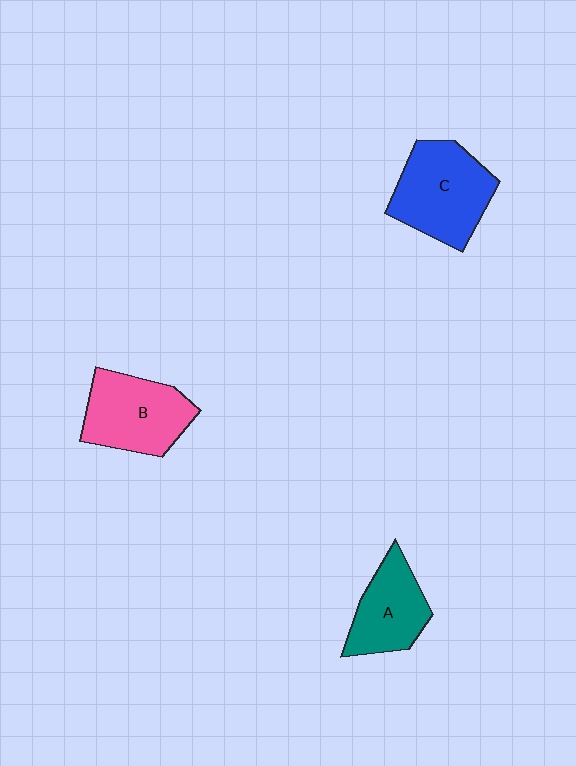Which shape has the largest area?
Shape C (blue).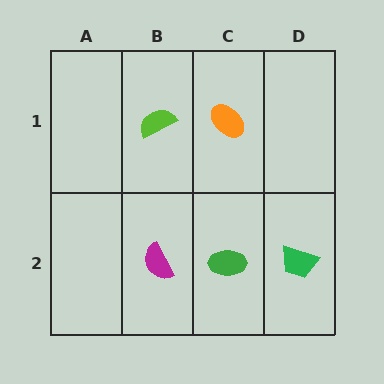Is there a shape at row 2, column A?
No, that cell is empty.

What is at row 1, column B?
A lime semicircle.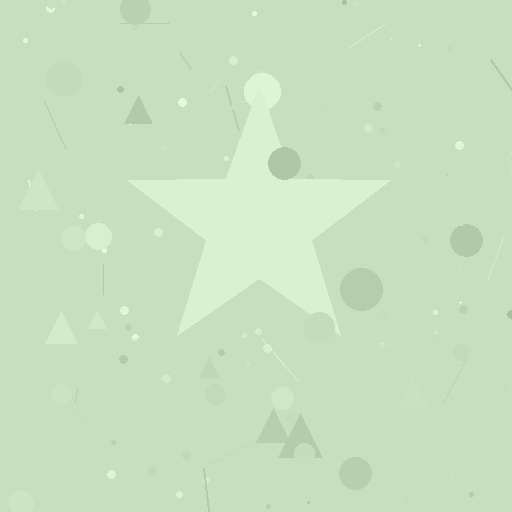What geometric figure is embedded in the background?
A star is embedded in the background.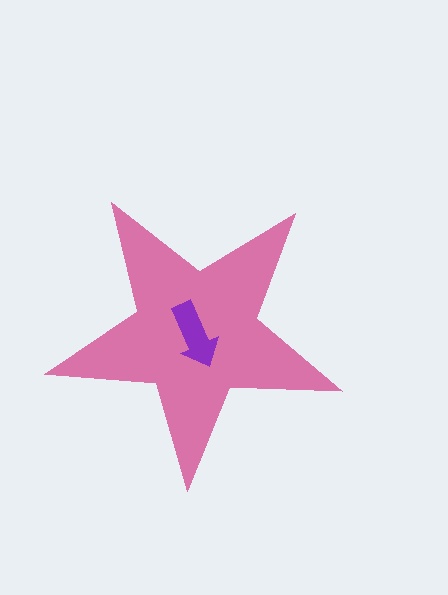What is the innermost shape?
The purple arrow.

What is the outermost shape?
The pink star.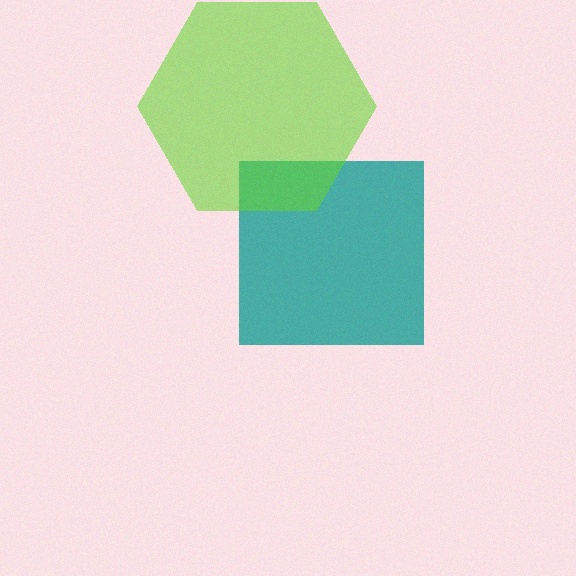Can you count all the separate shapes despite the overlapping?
Yes, there are 2 separate shapes.